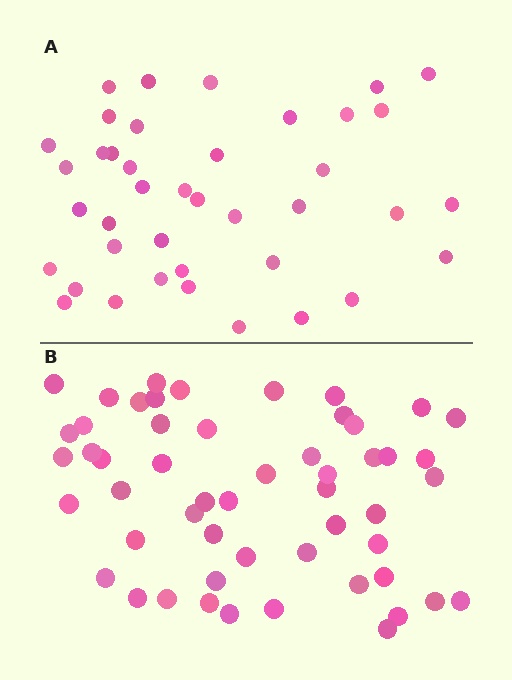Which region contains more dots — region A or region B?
Region B (the bottom region) has more dots.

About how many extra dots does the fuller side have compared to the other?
Region B has approximately 15 more dots than region A.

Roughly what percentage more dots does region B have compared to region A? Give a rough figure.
About 30% more.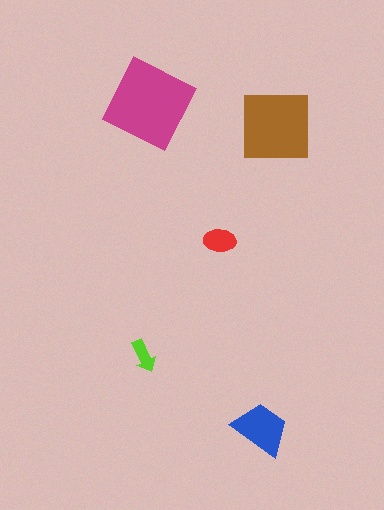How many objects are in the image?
There are 5 objects in the image.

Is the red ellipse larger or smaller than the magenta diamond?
Smaller.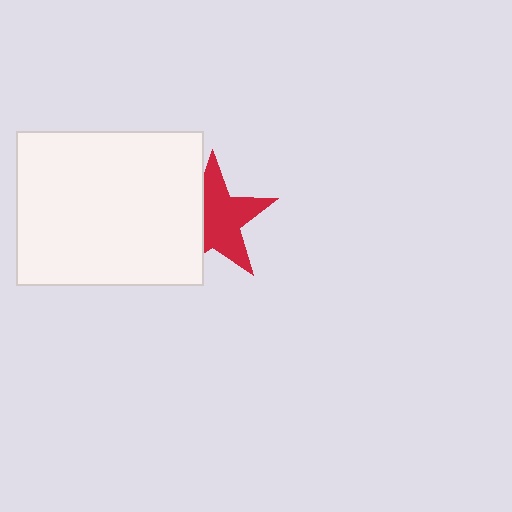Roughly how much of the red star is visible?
About half of it is visible (roughly 64%).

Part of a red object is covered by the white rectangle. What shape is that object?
It is a star.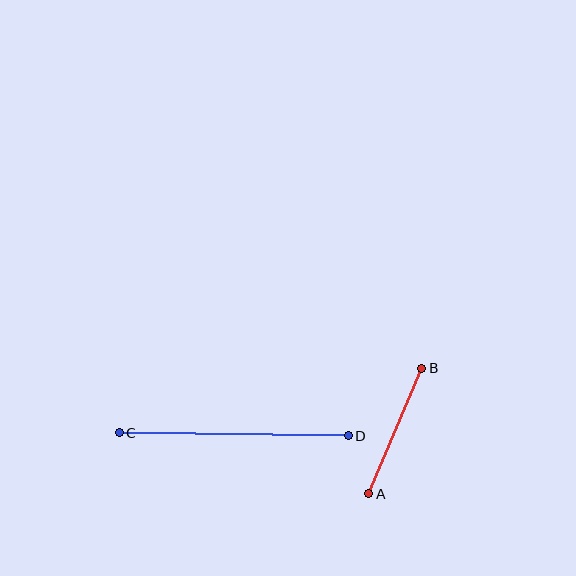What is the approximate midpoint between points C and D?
The midpoint is at approximately (234, 434) pixels.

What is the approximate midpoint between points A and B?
The midpoint is at approximately (395, 431) pixels.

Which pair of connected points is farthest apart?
Points C and D are farthest apart.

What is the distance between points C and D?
The distance is approximately 229 pixels.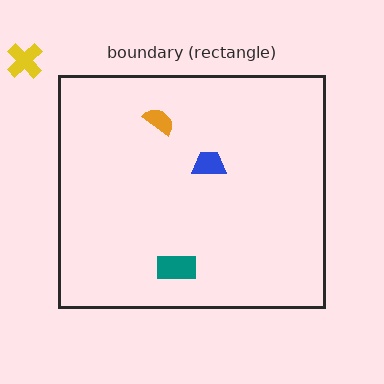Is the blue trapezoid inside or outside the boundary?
Inside.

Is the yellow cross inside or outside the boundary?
Outside.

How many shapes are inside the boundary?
3 inside, 1 outside.